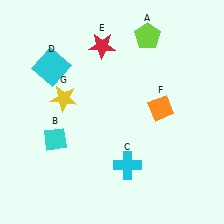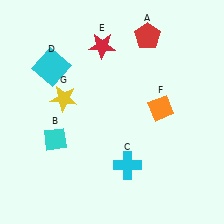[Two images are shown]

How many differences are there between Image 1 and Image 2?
There is 1 difference between the two images.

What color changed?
The pentagon (A) changed from lime in Image 1 to red in Image 2.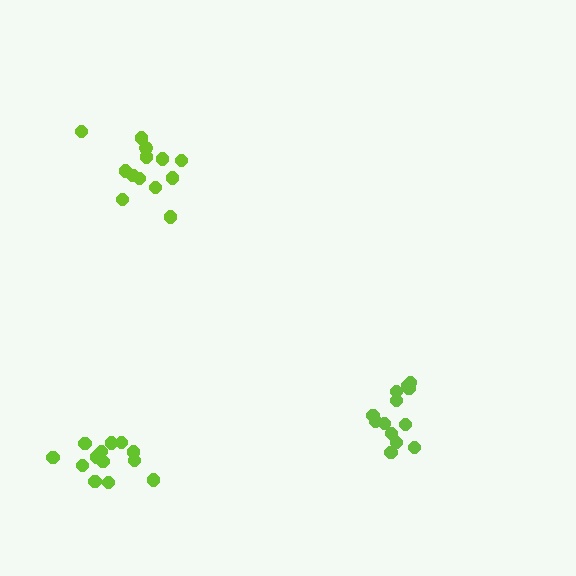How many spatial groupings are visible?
There are 3 spatial groupings.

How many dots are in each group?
Group 1: 13 dots, Group 2: 13 dots, Group 3: 13 dots (39 total).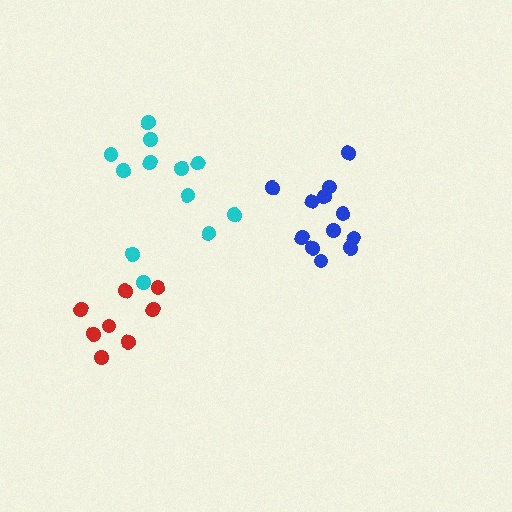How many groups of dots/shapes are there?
There are 3 groups.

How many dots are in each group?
Group 1: 12 dots, Group 2: 12 dots, Group 3: 8 dots (32 total).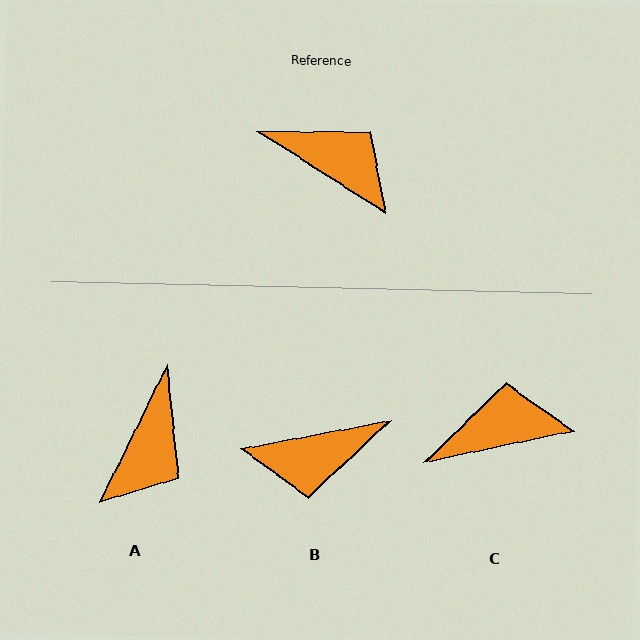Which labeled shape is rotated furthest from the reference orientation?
B, about 137 degrees away.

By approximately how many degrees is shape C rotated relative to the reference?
Approximately 44 degrees counter-clockwise.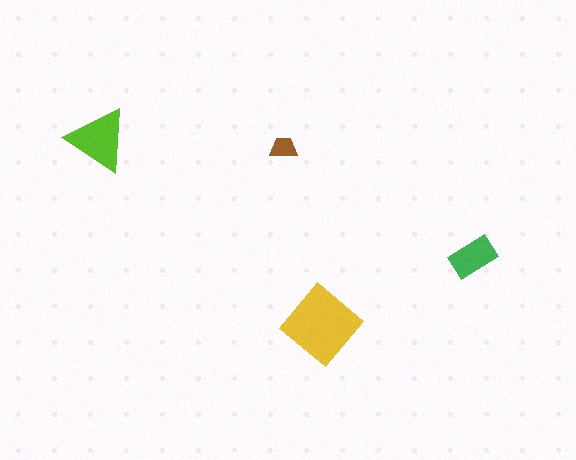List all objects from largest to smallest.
The yellow diamond, the lime triangle, the green rectangle, the brown trapezoid.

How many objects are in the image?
There are 4 objects in the image.